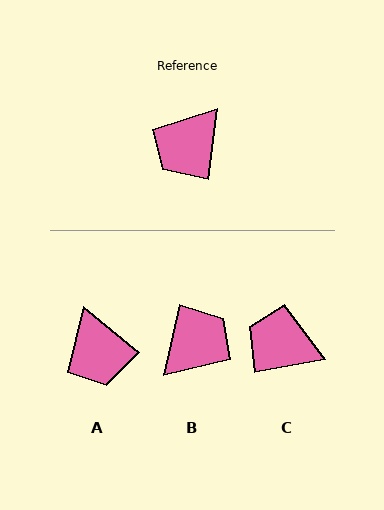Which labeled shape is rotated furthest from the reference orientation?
B, about 175 degrees away.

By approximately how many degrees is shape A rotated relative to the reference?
Approximately 58 degrees counter-clockwise.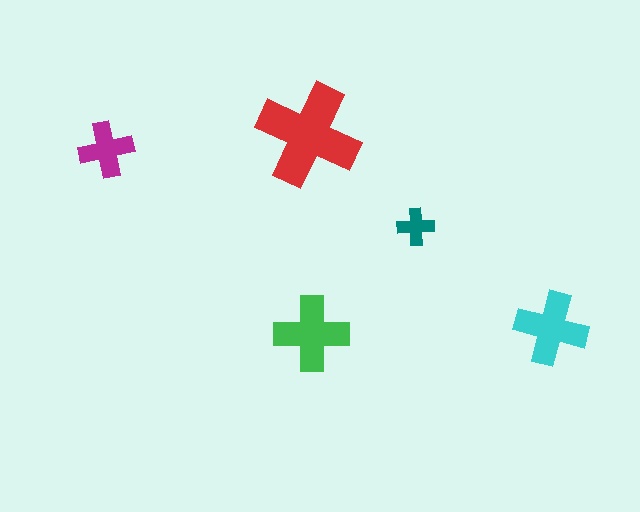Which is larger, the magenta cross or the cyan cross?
The cyan one.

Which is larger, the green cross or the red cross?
The red one.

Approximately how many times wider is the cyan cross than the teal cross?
About 2 times wider.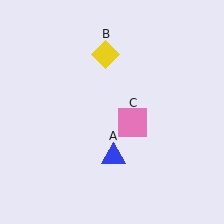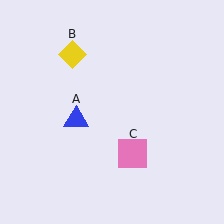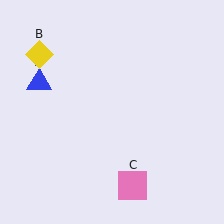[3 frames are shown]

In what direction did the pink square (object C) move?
The pink square (object C) moved down.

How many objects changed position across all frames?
3 objects changed position: blue triangle (object A), yellow diamond (object B), pink square (object C).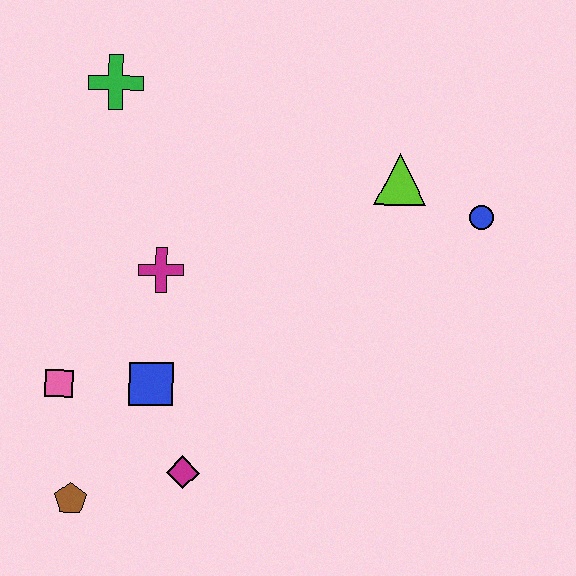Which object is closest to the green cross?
The magenta cross is closest to the green cross.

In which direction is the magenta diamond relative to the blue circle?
The magenta diamond is to the left of the blue circle.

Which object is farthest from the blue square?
The blue circle is farthest from the blue square.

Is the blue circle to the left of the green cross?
No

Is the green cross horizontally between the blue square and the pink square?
Yes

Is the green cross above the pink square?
Yes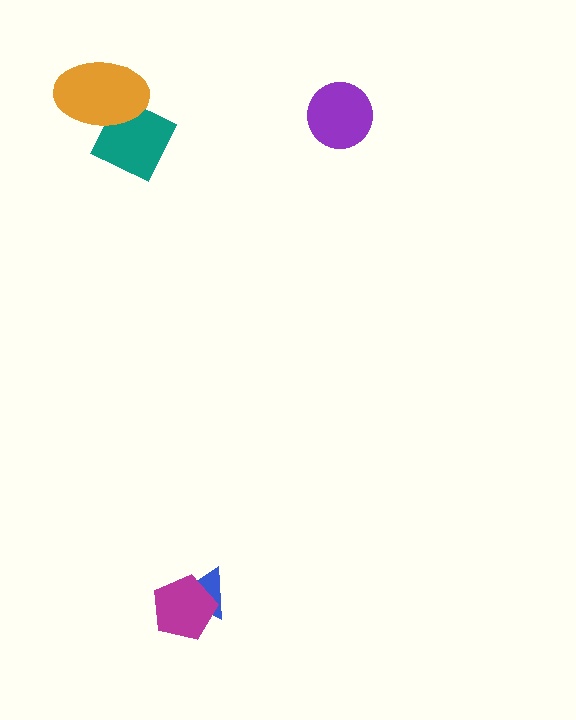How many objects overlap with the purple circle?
0 objects overlap with the purple circle.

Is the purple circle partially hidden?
No, no other shape covers it.